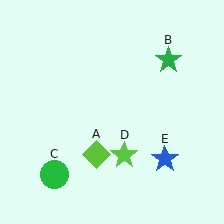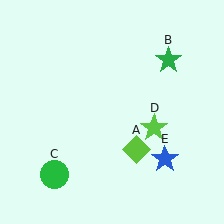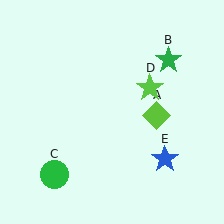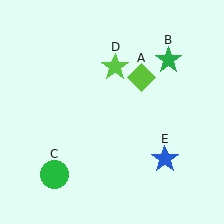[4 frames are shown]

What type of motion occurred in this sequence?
The lime diamond (object A), lime star (object D) rotated counterclockwise around the center of the scene.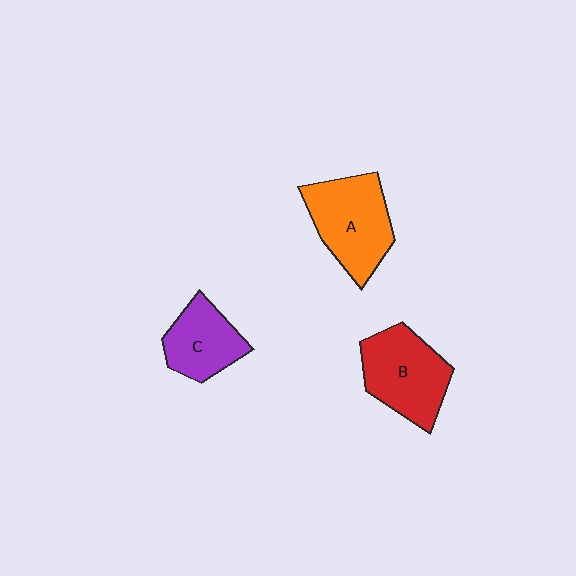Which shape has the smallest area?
Shape C (purple).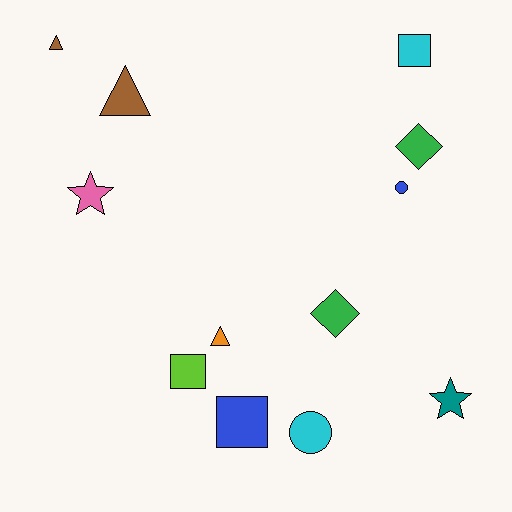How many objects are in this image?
There are 12 objects.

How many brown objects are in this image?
There are 2 brown objects.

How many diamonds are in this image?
There are 2 diamonds.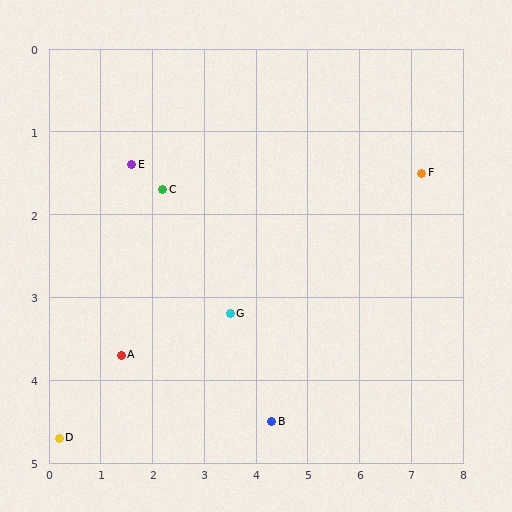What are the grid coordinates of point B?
Point B is at approximately (4.3, 4.5).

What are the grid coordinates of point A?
Point A is at approximately (1.4, 3.7).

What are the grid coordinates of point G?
Point G is at approximately (3.5, 3.2).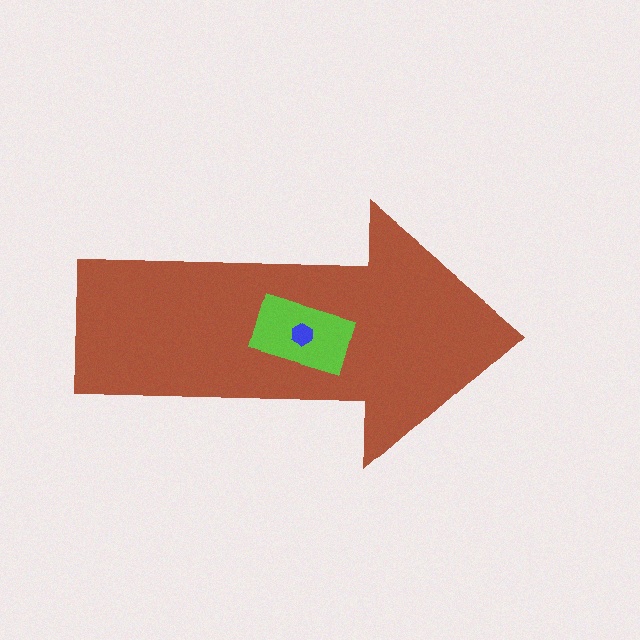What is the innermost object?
The blue hexagon.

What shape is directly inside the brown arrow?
The lime rectangle.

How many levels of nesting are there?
3.